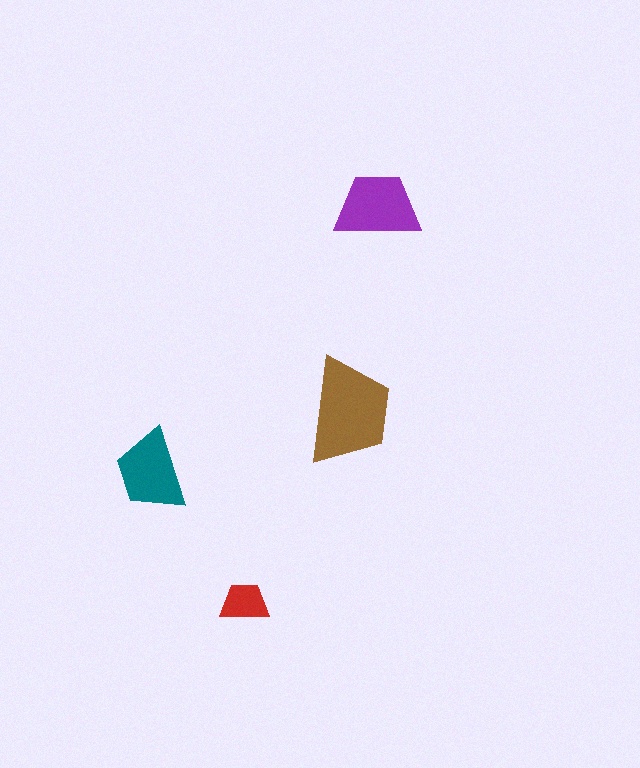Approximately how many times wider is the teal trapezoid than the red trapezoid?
About 1.5 times wider.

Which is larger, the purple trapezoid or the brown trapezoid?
The brown one.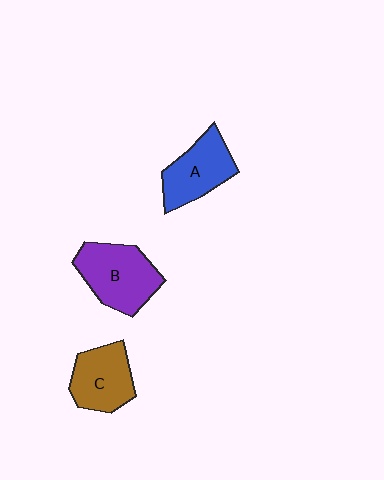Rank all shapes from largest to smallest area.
From largest to smallest: B (purple), A (blue), C (brown).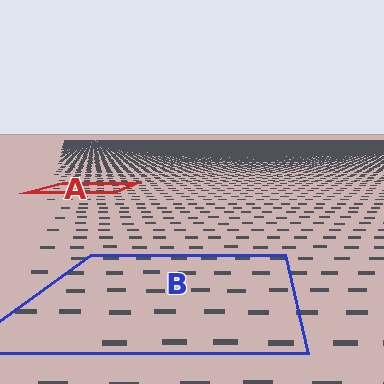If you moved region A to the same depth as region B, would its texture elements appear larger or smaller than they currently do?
They would appear larger. At a closer depth, the same texture elements are projected at a bigger on-screen size.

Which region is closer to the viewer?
Region B is closer. The texture elements there are larger and more spread out.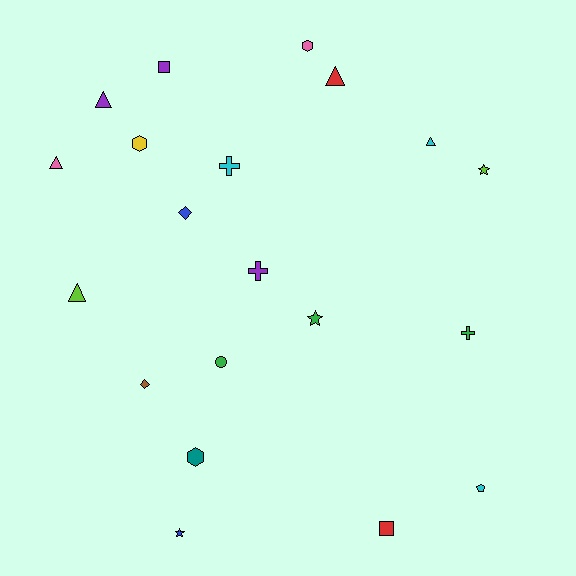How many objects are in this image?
There are 20 objects.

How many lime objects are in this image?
There are 2 lime objects.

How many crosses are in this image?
There are 3 crosses.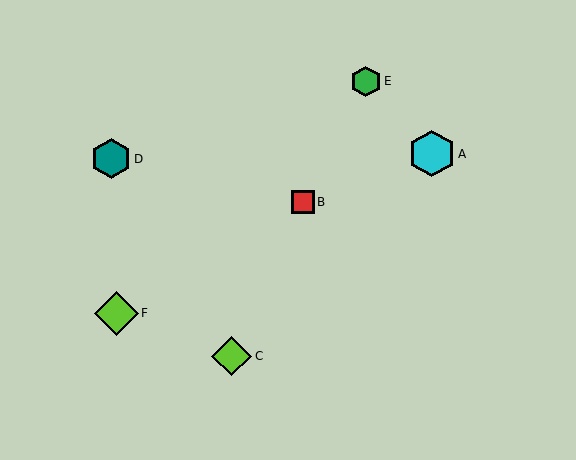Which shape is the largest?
The cyan hexagon (labeled A) is the largest.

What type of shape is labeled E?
Shape E is a green hexagon.